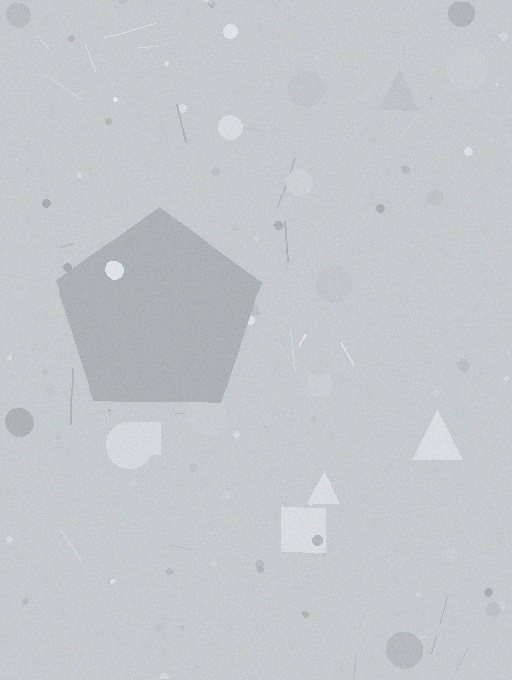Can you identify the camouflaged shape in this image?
The camouflaged shape is a pentagon.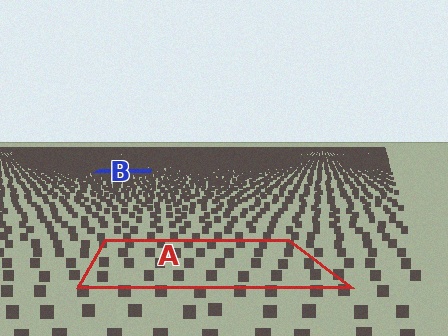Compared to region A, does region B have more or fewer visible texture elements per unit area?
Region B has more texture elements per unit area — they are packed more densely because it is farther away.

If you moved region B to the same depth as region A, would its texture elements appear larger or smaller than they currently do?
They would appear larger. At a closer depth, the same texture elements are projected at a bigger on-screen size.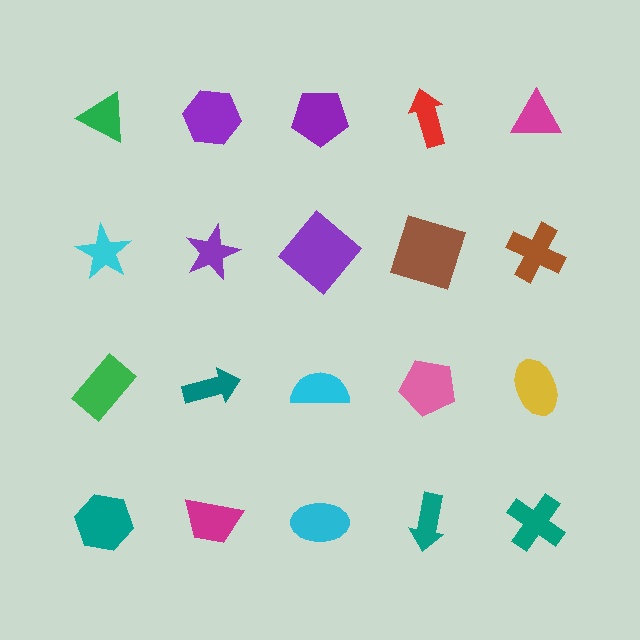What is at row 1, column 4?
A red arrow.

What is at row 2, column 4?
A brown square.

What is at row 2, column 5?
A brown cross.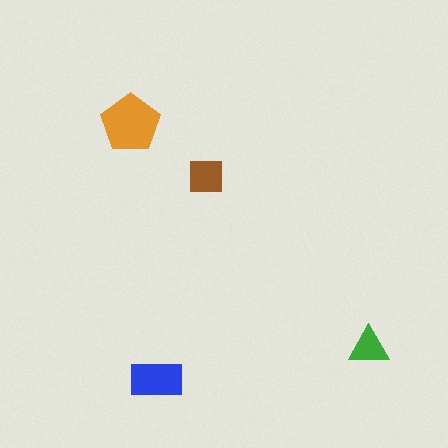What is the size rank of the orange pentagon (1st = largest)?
1st.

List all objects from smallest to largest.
The green triangle, the brown square, the blue rectangle, the orange pentagon.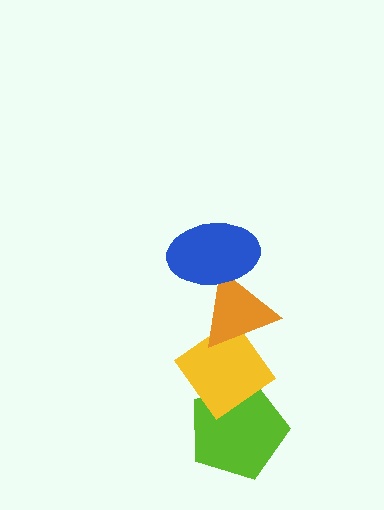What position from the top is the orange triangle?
The orange triangle is 2nd from the top.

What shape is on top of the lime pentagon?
The yellow diamond is on top of the lime pentagon.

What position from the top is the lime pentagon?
The lime pentagon is 4th from the top.